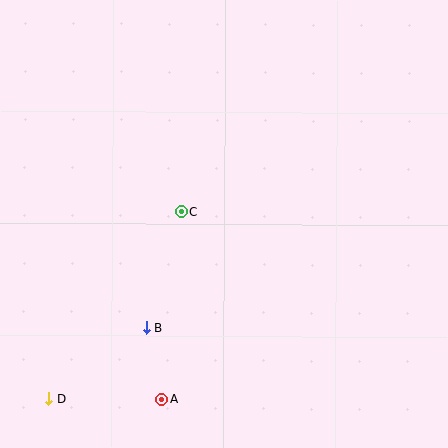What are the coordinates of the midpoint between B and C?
The midpoint between B and C is at (164, 269).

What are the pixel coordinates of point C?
Point C is at (181, 211).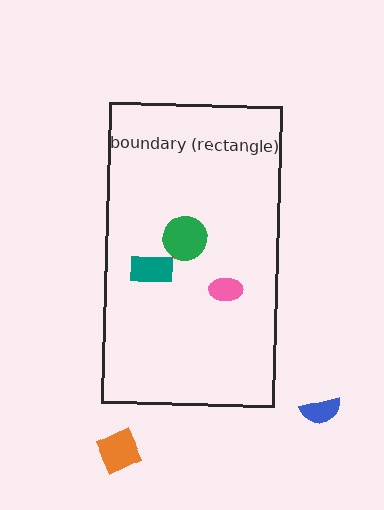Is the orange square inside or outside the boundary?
Outside.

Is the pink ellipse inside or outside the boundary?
Inside.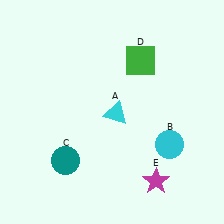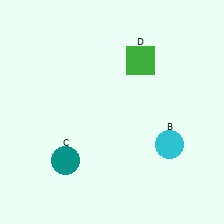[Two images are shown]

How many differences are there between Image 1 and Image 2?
There are 2 differences between the two images.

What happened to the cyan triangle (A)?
The cyan triangle (A) was removed in Image 2. It was in the bottom-right area of Image 1.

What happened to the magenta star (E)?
The magenta star (E) was removed in Image 2. It was in the bottom-right area of Image 1.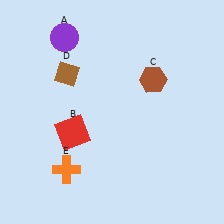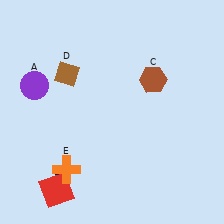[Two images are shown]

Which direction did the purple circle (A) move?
The purple circle (A) moved down.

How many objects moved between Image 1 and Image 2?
2 objects moved between the two images.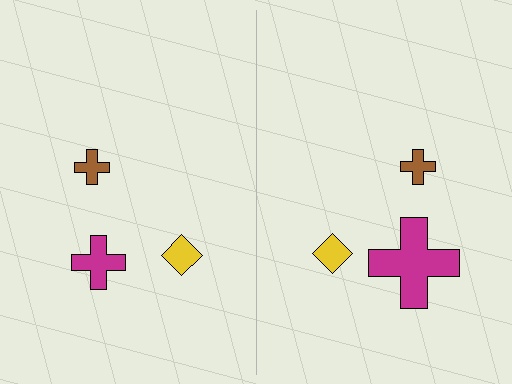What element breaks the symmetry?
The magenta cross on the right side has a different size than its mirror counterpart.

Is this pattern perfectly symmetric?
No, the pattern is not perfectly symmetric. The magenta cross on the right side has a different size than its mirror counterpart.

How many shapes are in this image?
There are 6 shapes in this image.